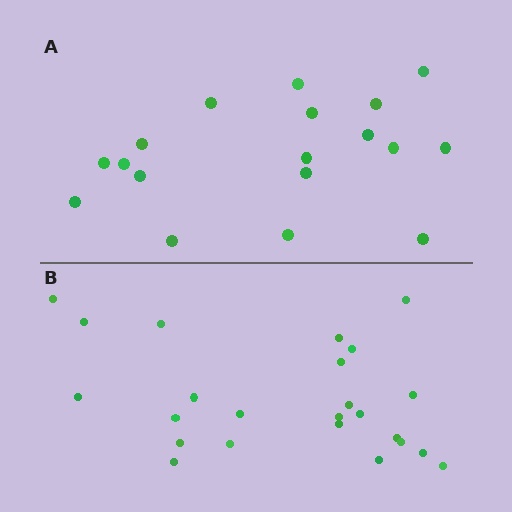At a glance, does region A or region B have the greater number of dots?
Region B (the bottom region) has more dots.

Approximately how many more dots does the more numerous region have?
Region B has about 6 more dots than region A.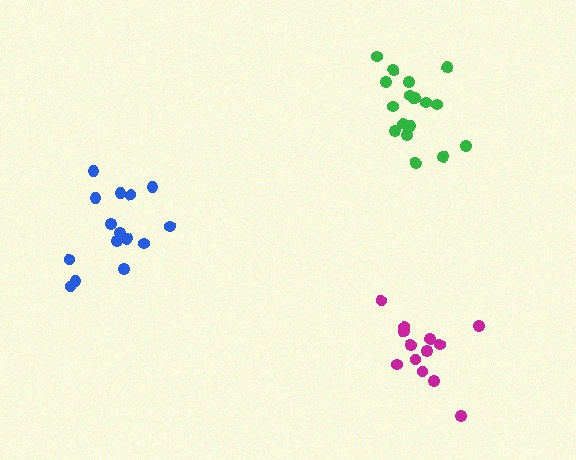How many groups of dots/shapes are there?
There are 3 groups.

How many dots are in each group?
Group 1: 15 dots, Group 2: 13 dots, Group 3: 19 dots (47 total).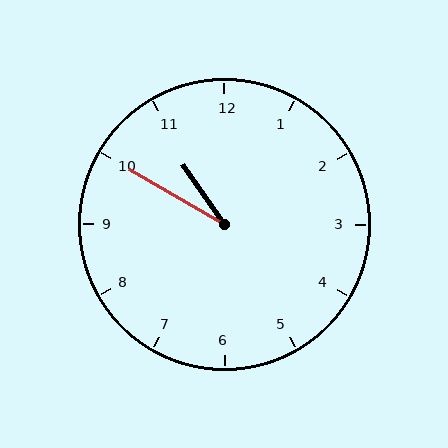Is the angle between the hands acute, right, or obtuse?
It is acute.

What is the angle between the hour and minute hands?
Approximately 25 degrees.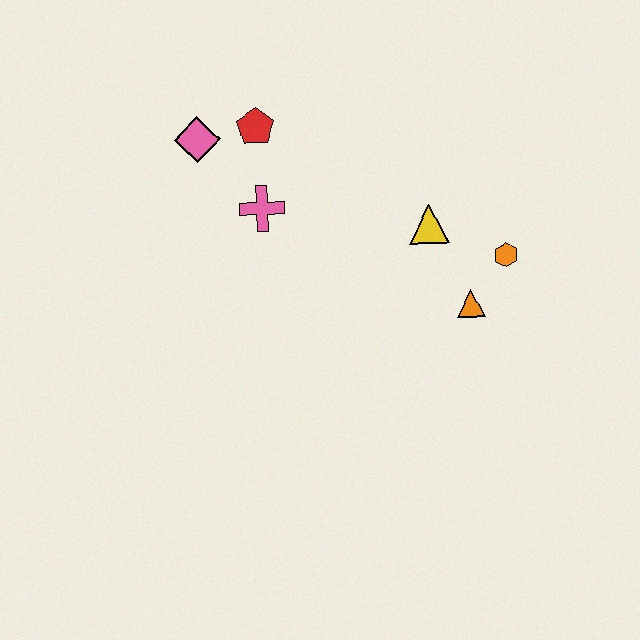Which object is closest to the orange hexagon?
The orange triangle is closest to the orange hexagon.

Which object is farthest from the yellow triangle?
The pink diamond is farthest from the yellow triangle.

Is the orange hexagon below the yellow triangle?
Yes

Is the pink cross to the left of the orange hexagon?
Yes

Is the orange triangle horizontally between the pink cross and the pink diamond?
No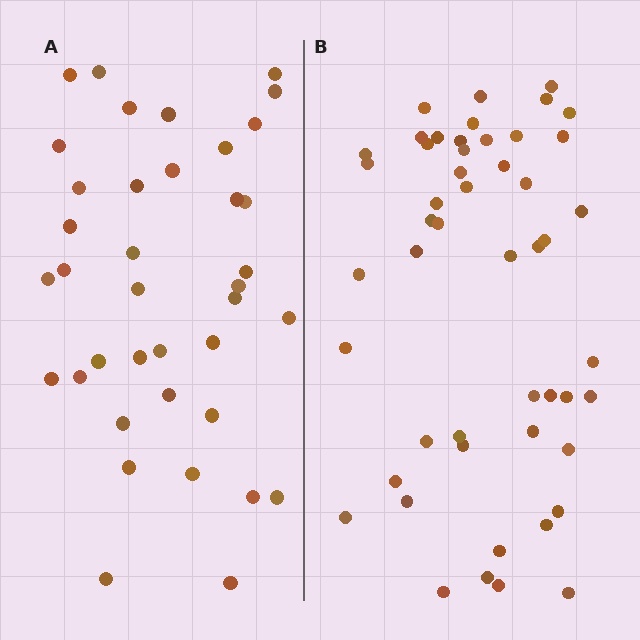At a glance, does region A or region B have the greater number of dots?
Region B (the right region) has more dots.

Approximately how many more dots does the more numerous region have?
Region B has roughly 12 or so more dots than region A.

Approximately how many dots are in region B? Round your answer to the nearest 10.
About 50 dots.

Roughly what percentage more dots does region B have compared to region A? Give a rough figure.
About 30% more.